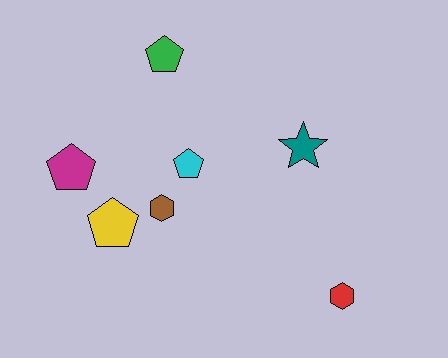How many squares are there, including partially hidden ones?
There are no squares.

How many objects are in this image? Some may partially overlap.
There are 7 objects.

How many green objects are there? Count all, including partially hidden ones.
There is 1 green object.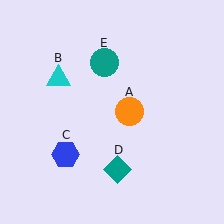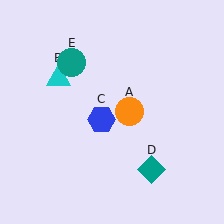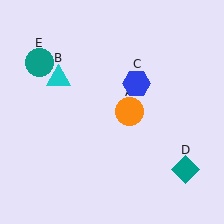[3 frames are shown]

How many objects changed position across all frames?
3 objects changed position: blue hexagon (object C), teal diamond (object D), teal circle (object E).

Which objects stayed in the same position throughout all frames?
Orange circle (object A) and cyan triangle (object B) remained stationary.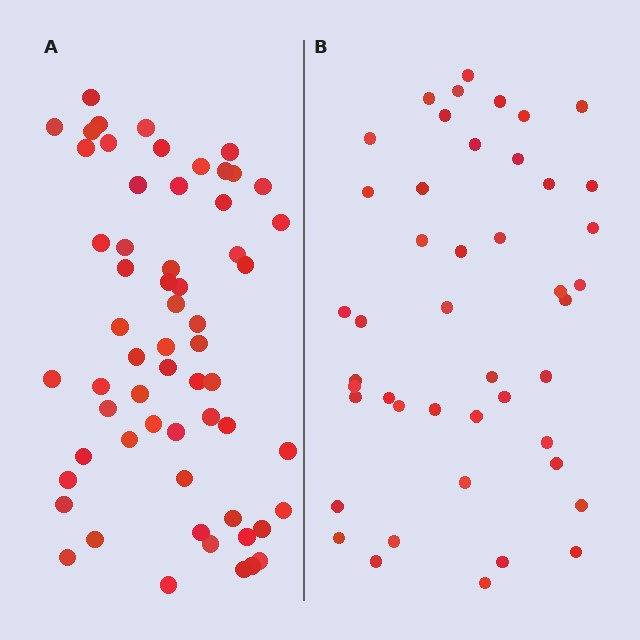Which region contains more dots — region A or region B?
Region A (the left region) has more dots.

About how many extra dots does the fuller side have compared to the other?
Region A has approximately 15 more dots than region B.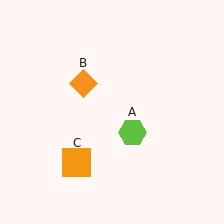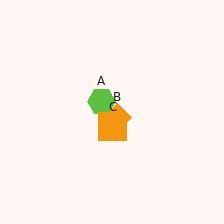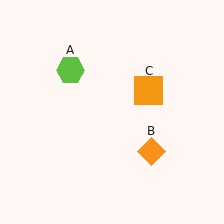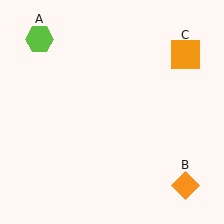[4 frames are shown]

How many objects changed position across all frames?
3 objects changed position: lime hexagon (object A), orange diamond (object B), orange square (object C).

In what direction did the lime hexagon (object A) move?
The lime hexagon (object A) moved up and to the left.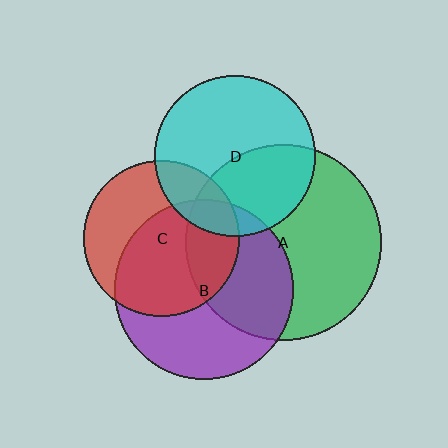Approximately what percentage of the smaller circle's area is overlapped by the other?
Approximately 60%.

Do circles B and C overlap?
Yes.